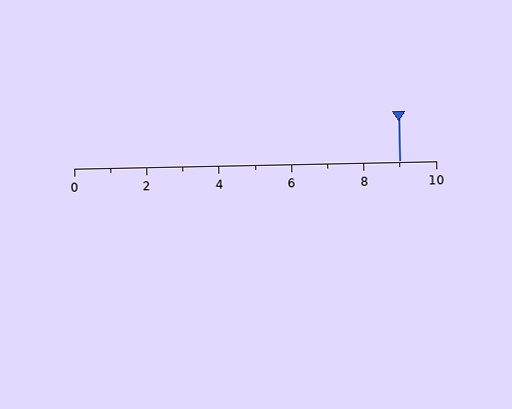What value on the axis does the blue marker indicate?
The marker indicates approximately 9.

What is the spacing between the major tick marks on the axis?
The major ticks are spaced 2 apart.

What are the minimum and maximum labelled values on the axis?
The axis runs from 0 to 10.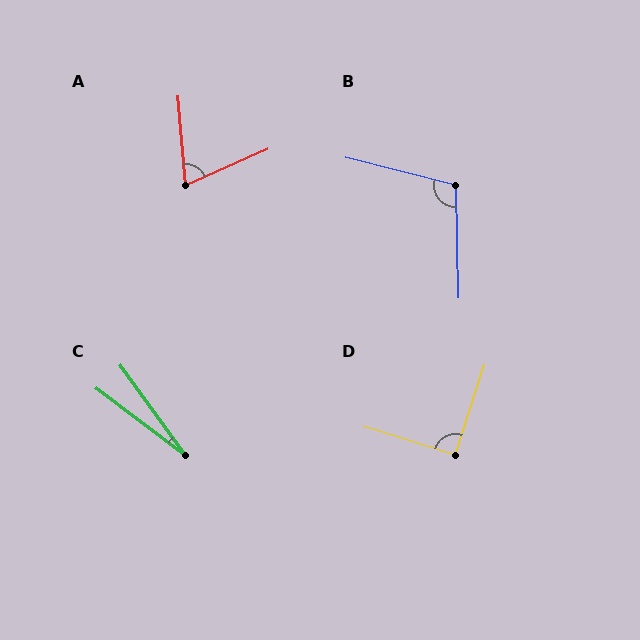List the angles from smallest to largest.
C (17°), A (71°), D (91°), B (105°).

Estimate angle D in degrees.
Approximately 91 degrees.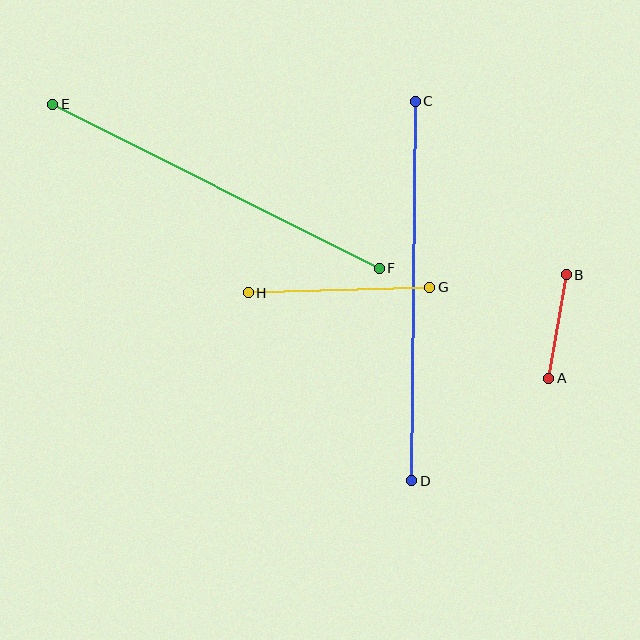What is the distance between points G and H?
The distance is approximately 182 pixels.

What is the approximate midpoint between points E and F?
The midpoint is at approximately (216, 186) pixels.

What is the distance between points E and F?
The distance is approximately 366 pixels.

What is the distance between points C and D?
The distance is approximately 380 pixels.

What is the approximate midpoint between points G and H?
The midpoint is at approximately (339, 290) pixels.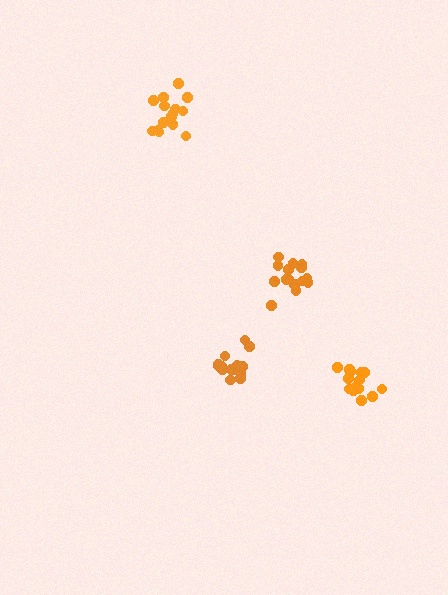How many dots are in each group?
Group 1: 14 dots, Group 2: 14 dots, Group 3: 15 dots, Group 4: 15 dots (58 total).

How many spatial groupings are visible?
There are 4 spatial groupings.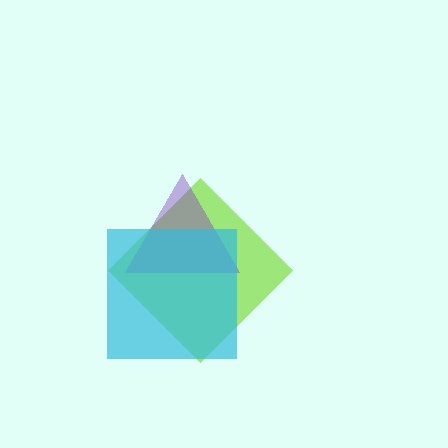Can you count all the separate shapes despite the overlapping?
Yes, there are 3 separate shapes.